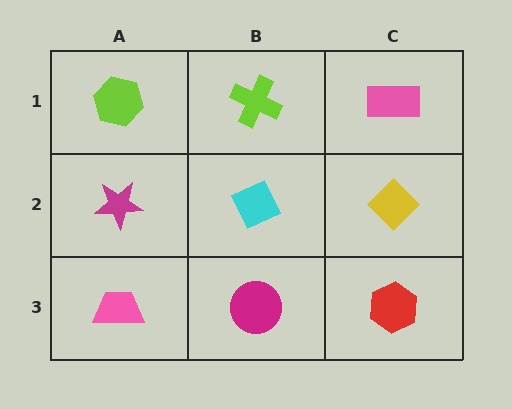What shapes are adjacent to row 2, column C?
A pink rectangle (row 1, column C), a red hexagon (row 3, column C), a cyan diamond (row 2, column B).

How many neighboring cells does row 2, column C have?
3.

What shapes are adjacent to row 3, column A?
A magenta star (row 2, column A), a magenta circle (row 3, column B).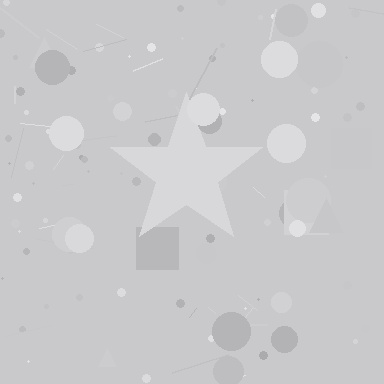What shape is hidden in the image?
A star is hidden in the image.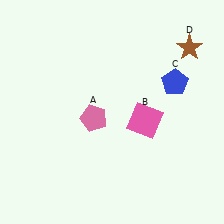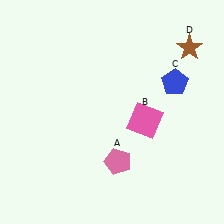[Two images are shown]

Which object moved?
The pink pentagon (A) moved down.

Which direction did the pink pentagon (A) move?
The pink pentagon (A) moved down.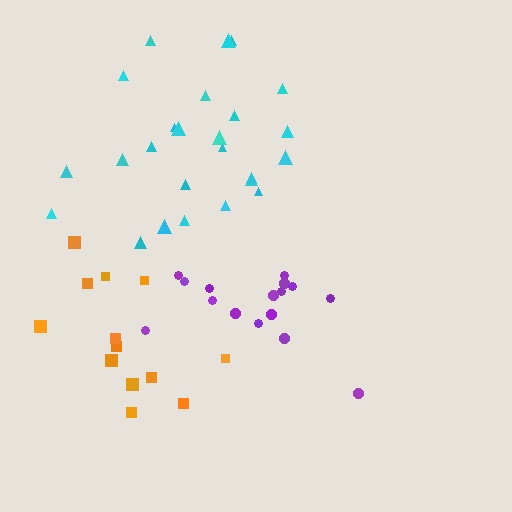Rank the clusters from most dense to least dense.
purple, cyan, orange.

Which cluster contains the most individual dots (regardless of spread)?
Cyan (25).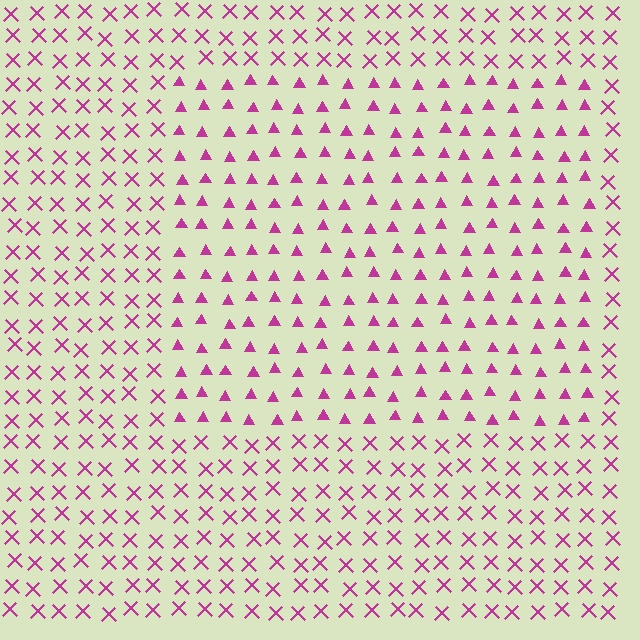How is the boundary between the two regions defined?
The boundary is defined by a change in element shape: triangles inside vs. X marks outside. All elements share the same color and spacing.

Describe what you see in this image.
The image is filled with small magenta elements arranged in a uniform grid. A rectangle-shaped region contains triangles, while the surrounding area contains X marks. The boundary is defined purely by the change in element shape.